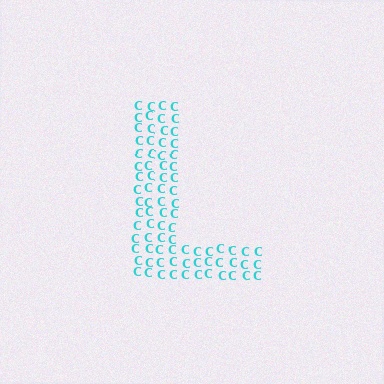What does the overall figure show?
The overall figure shows the letter L.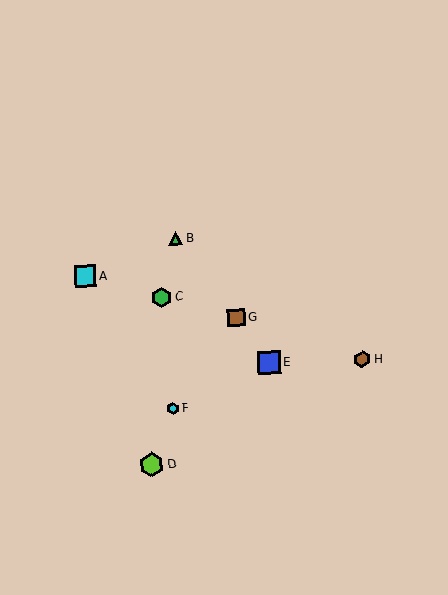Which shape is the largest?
The lime hexagon (labeled D) is the largest.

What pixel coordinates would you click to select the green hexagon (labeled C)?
Click at (161, 297) to select the green hexagon C.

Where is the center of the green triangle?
The center of the green triangle is at (175, 238).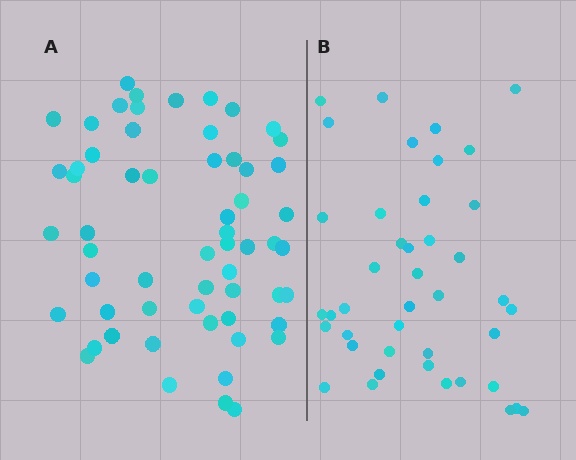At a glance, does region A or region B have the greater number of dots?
Region A (the left region) has more dots.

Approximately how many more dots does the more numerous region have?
Region A has approximately 15 more dots than region B.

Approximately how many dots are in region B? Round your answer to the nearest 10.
About 40 dots. (The exact count is 42, which rounds to 40.)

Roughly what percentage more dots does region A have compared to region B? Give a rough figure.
About 40% more.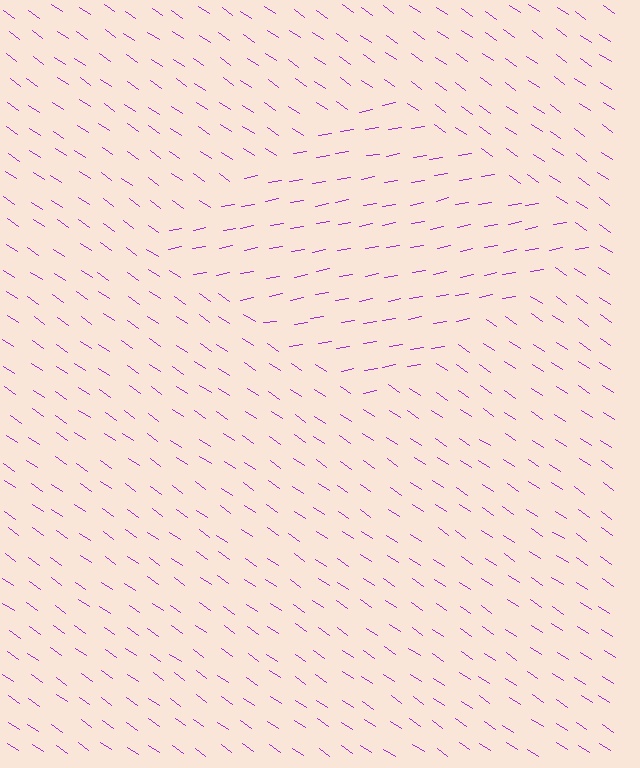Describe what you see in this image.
The image is filled with small purple line segments. A diamond region in the image has lines oriented differently from the surrounding lines, creating a visible texture boundary.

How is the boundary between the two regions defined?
The boundary is defined purely by a change in line orientation (approximately 45 degrees difference). All lines are the same color and thickness.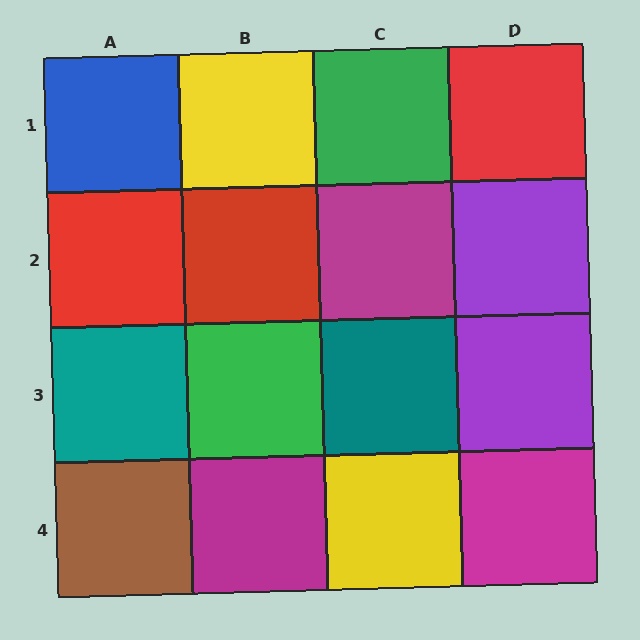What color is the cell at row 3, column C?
Teal.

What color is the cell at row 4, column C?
Yellow.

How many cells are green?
2 cells are green.